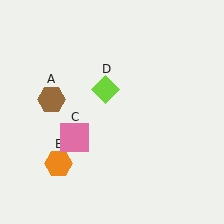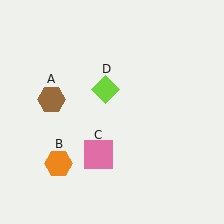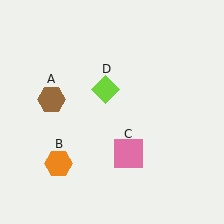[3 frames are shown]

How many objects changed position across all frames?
1 object changed position: pink square (object C).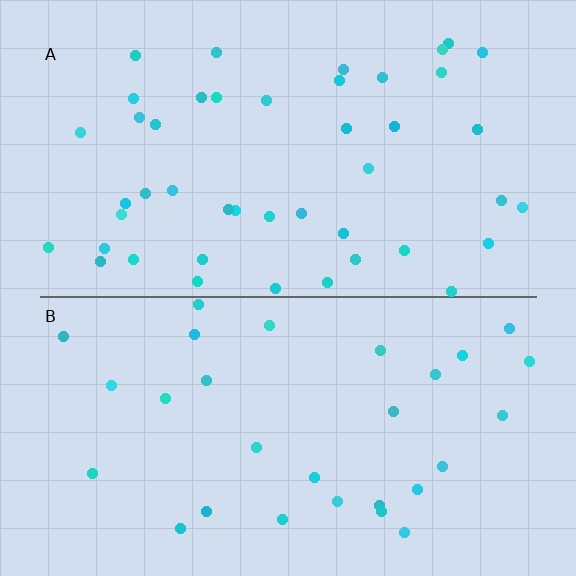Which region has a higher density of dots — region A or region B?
A (the top).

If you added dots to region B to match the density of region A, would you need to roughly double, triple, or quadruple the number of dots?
Approximately double.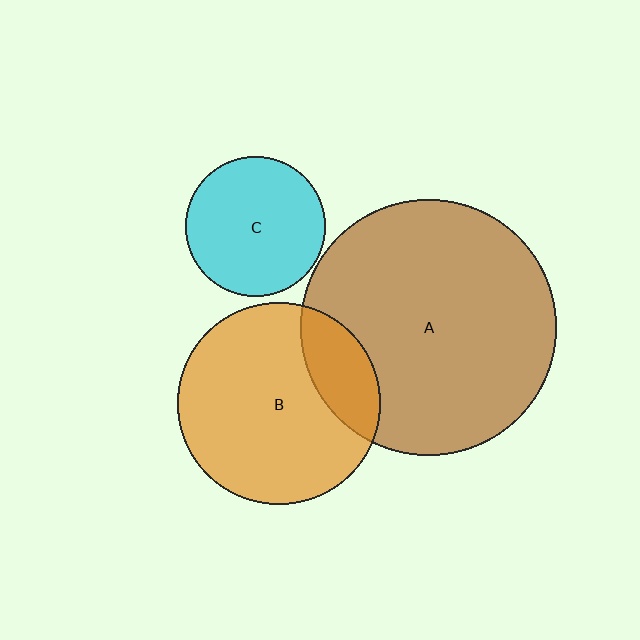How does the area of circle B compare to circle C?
Approximately 2.1 times.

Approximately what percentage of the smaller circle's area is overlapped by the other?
Approximately 20%.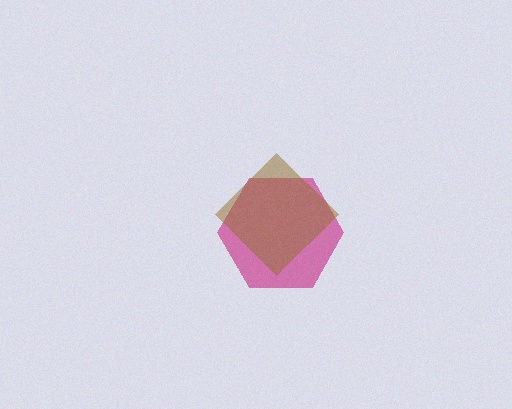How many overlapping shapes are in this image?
There are 2 overlapping shapes in the image.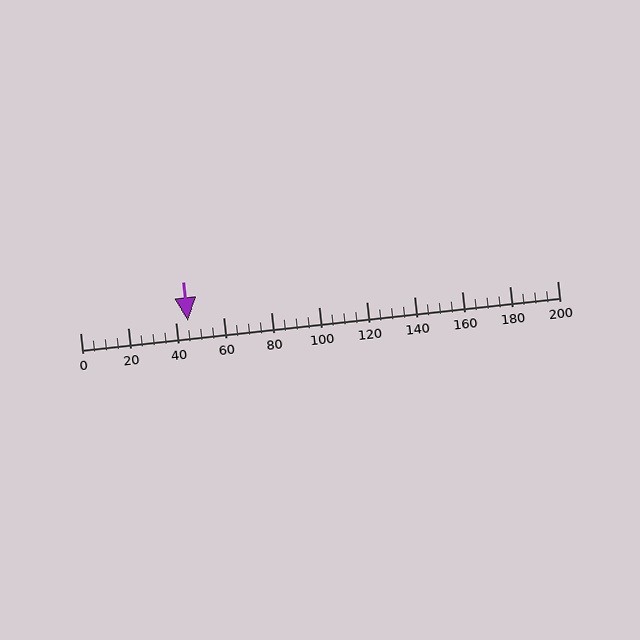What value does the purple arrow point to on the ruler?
The purple arrow points to approximately 45.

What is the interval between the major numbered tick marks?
The major tick marks are spaced 20 units apart.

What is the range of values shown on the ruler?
The ruler shows values from 0 to 200.